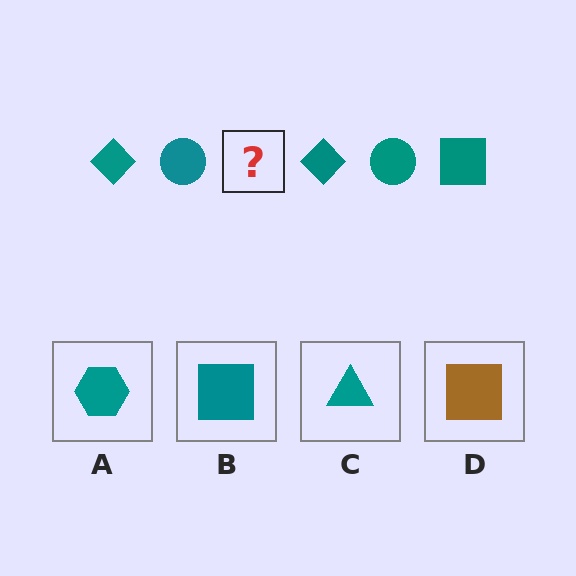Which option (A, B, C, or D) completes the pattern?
B.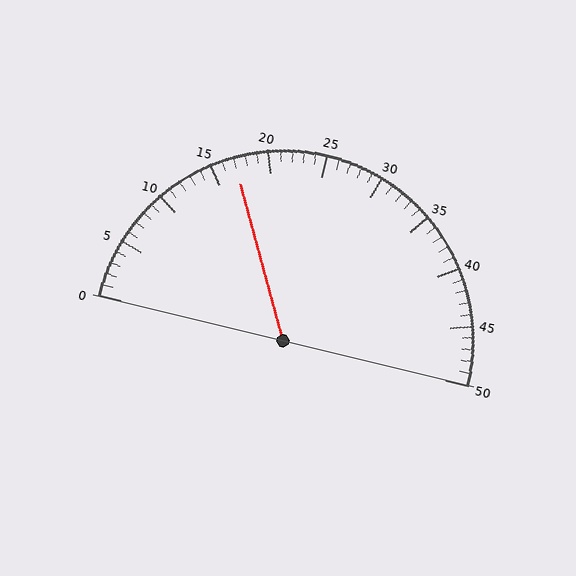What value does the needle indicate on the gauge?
The needle indicates approximately 17.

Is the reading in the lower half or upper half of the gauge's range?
The reading is in the lower half of the range (0 to 50).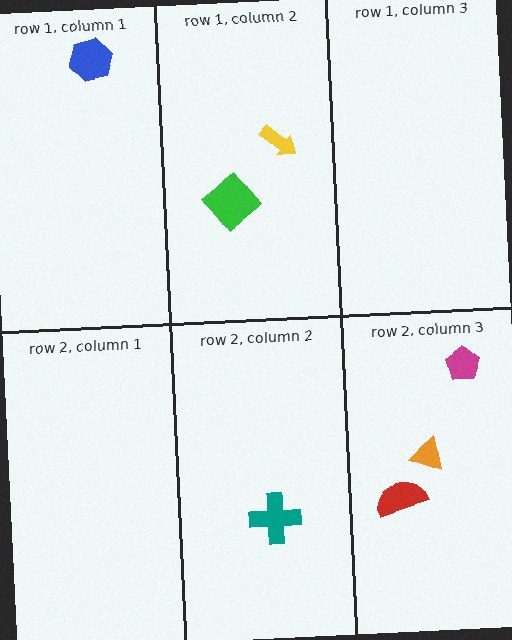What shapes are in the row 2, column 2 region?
The teal cross.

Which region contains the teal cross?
The row 2, column 2 region.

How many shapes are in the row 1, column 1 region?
1.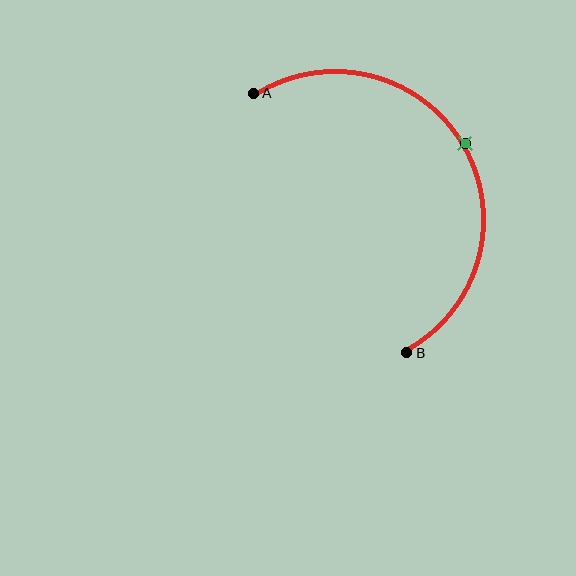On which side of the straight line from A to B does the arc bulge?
The arc bulges to the right of the straight line connecting A and B.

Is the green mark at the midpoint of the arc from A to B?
Yes. The green mark lies on the arc at equal arc-length from both A and B — it is the arc midpoint.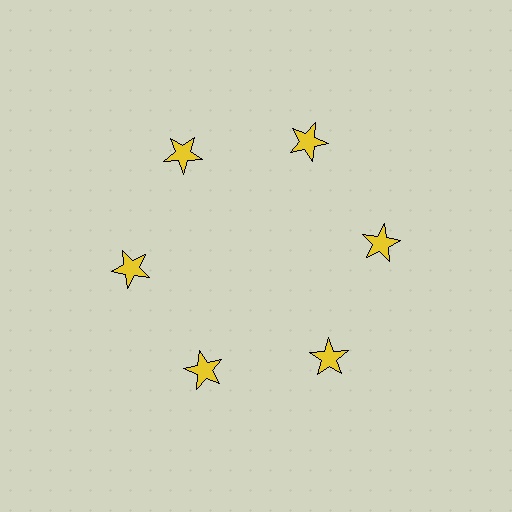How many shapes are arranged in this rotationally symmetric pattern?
There are 6 shapes, arranged in 6 groups of 1.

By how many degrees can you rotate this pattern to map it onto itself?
The pattern maps onto itself every 60 degrees of rotation.